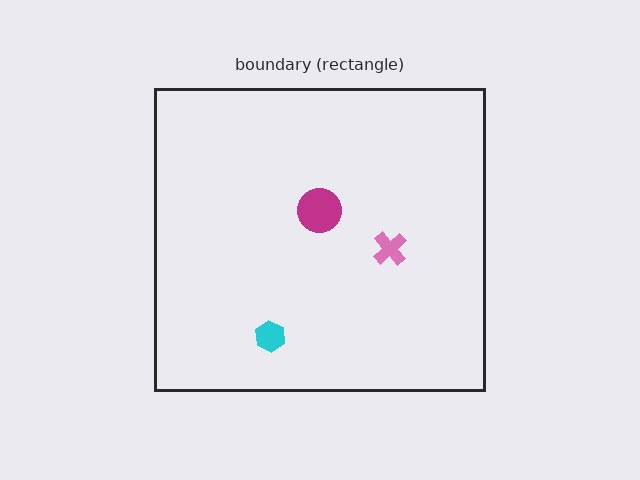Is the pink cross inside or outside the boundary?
Inside.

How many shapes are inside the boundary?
3 inside, 0 outside.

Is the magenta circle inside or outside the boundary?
Inside.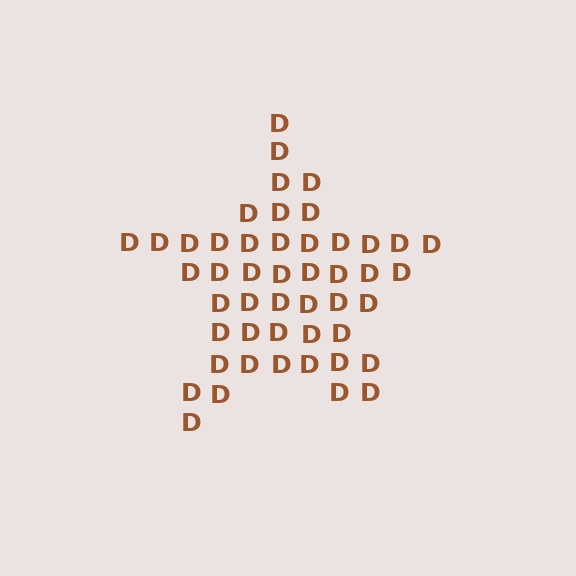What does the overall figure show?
The overall figure shows a star.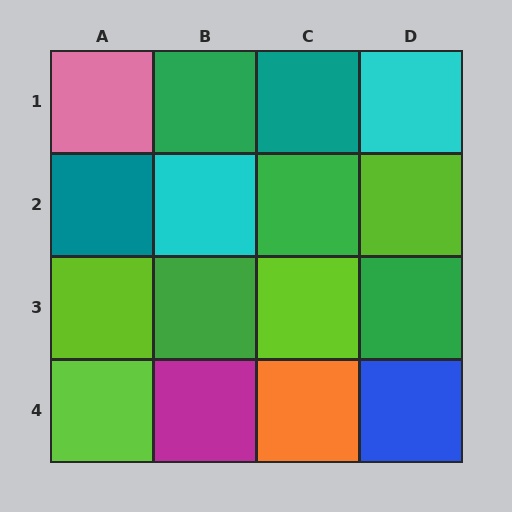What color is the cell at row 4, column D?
Blue.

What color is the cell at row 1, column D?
Cyan.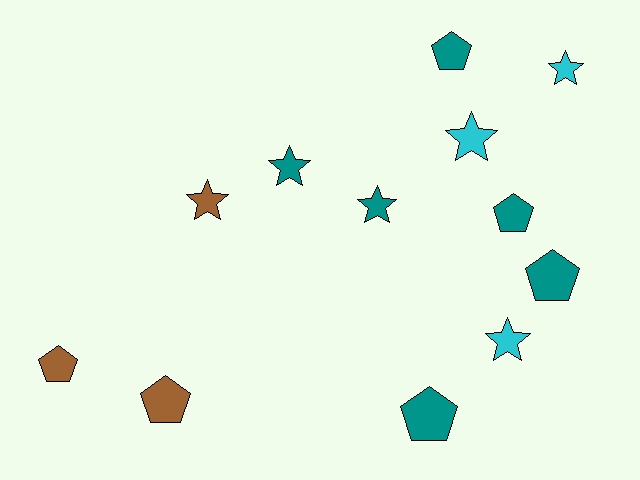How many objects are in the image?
There are 12 objects.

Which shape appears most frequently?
Star, with 6 objects.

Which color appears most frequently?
Teal, with 6 objects.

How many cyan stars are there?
There are 3 cyan stars.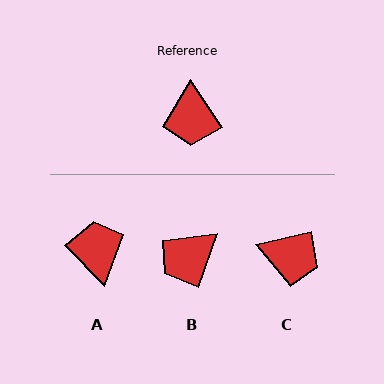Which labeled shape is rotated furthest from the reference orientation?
A, about 169 degrees away.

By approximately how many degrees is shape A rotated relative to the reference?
Approximately 169 degrees clockwise.